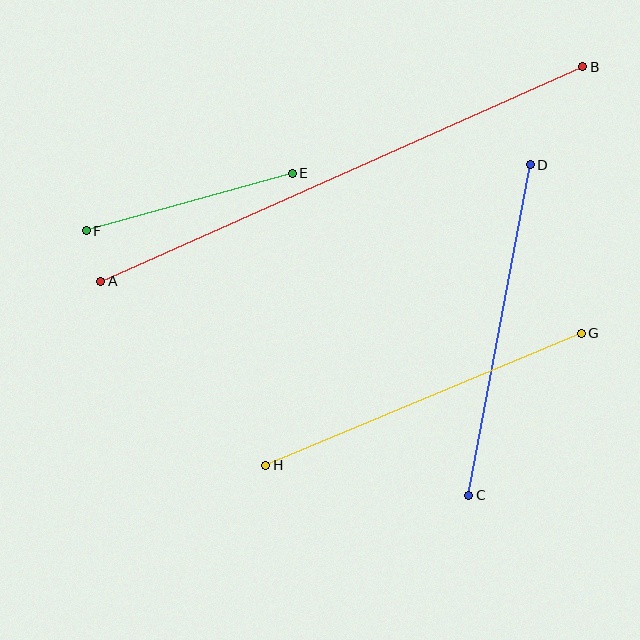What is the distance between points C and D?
The distance is approximately 336 pixels.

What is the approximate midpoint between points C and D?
The midpoint is at approximately (500, 330) pixels.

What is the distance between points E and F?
The distance is approximately 214 pixels.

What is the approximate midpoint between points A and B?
The midpoint is at approximately (342, 174) pixels.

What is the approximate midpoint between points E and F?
The midpoint is at approximately (189, 202) pixels.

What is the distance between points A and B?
The distance is approximately 528 pixels.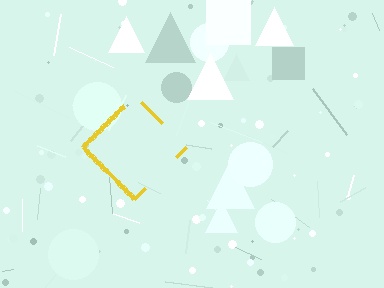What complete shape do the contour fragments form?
The contour fragments form a diamond.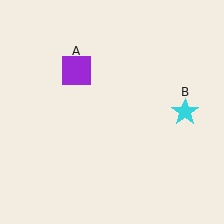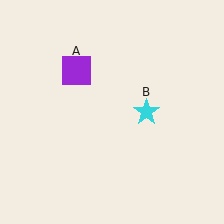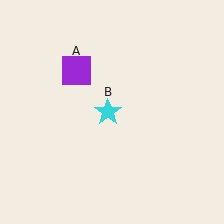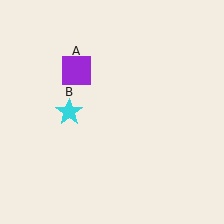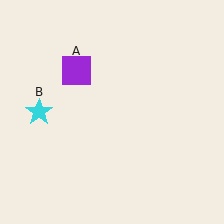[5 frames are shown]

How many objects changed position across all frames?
1 object changed position: cyan star (object B).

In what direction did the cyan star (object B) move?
The cyan star (object B) moved left.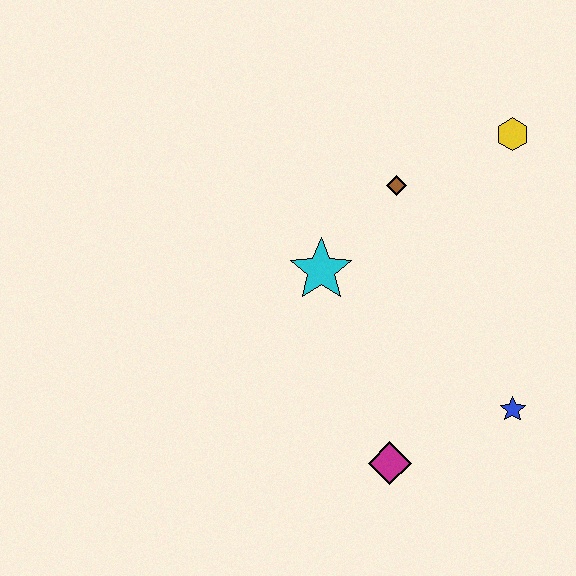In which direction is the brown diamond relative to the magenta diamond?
The brown diamond is above the magenta diamond.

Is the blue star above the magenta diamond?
Yes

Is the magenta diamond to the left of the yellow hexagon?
Yes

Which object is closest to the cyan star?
The brown diamond is closest to the cyan star.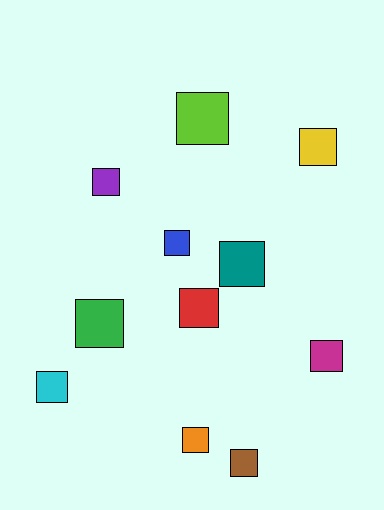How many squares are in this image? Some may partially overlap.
There are 11 squares.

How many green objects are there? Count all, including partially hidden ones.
There is 1 green object.